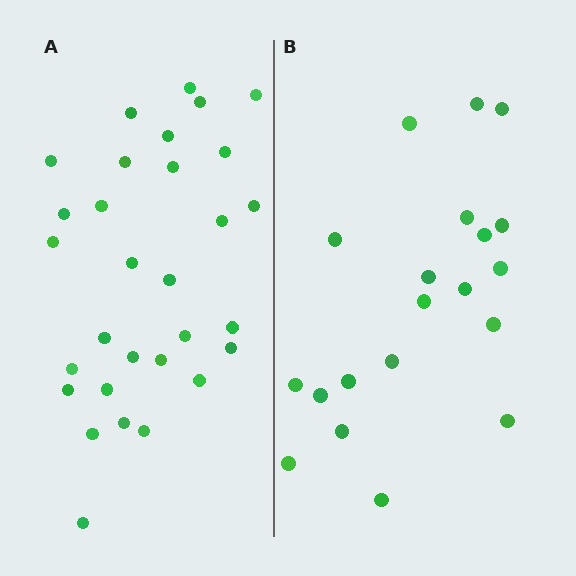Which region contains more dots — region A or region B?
Region A (the left region) has more dots.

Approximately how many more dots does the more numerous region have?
Region A has roughly 10 or so more dots than region B.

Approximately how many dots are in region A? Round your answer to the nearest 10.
About 30 dots.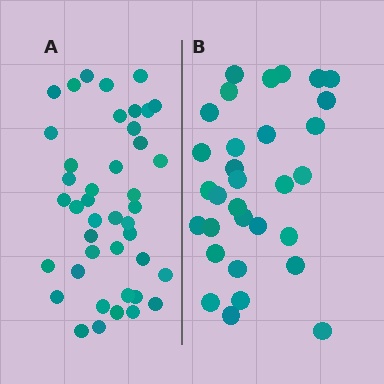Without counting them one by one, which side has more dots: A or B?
Region A (the left region) has more dots.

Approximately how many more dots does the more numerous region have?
Region A has roughly 12 or so more dots than region B.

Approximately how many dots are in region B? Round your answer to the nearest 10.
About 30 dots. (The exact count is 31, which rounds to 30.)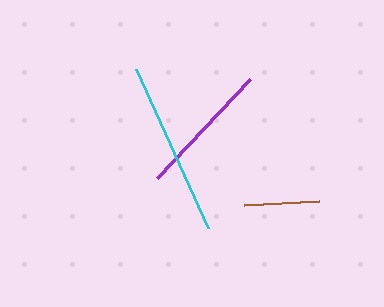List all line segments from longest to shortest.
From longest to shortest: cyan, purple, brown.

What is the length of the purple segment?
The purple segment is approximately 136 pixels long.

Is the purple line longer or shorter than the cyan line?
The cyan line is longer than the purple line.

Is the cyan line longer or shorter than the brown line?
The cyan line is longer than the brown line.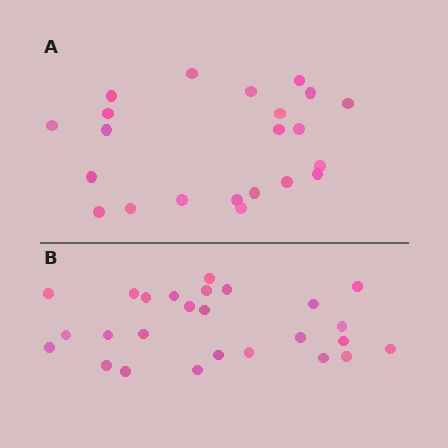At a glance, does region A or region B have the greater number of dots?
Region B (the bottom region) has more dots.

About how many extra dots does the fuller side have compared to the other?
Region B has about 4 more dots than region A.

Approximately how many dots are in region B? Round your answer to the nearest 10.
About 30 dots. (The exact count is 26, which rounds to 30.)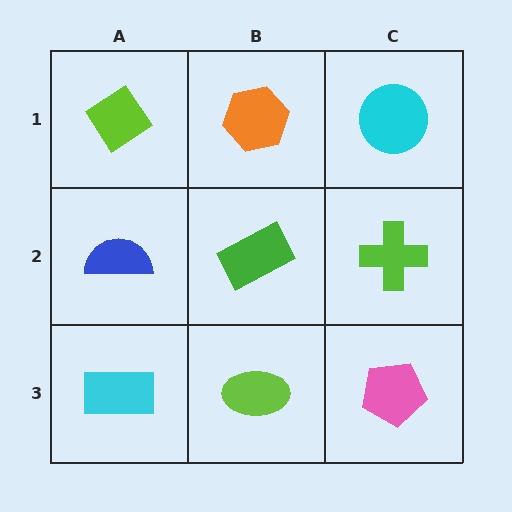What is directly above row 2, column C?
A cyan circle.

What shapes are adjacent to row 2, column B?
An orange hexagon (row 1, column B), a lime ellipse (row 3, column B), a blue semicircle (row 2, column A), a lime cross (row 2, column C).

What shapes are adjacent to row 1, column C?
A lime cross (row 2, column C), an orange hexagon (row 1, column B).